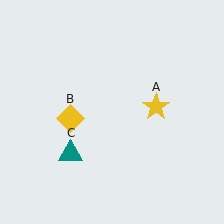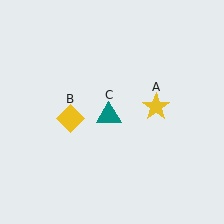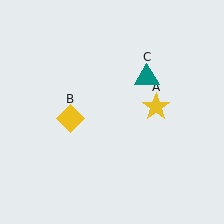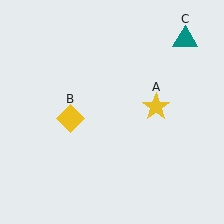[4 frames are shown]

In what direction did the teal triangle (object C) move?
The teal triangle (object C) moved up and to the right.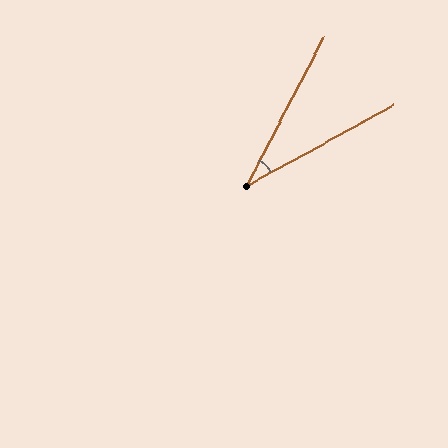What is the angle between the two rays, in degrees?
Approximately 34 degrees.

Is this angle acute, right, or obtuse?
It is acute.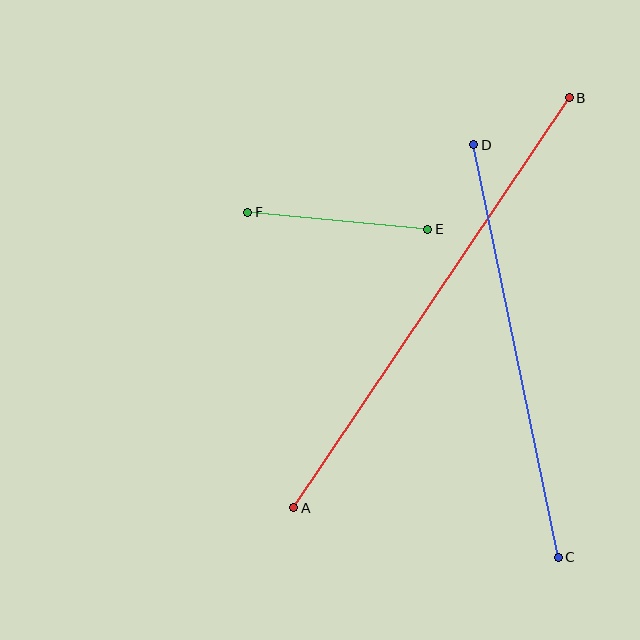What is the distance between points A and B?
The distance is approximately 494 pixels.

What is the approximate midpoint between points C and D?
The midpoint is at approximately (516, 351) pixels.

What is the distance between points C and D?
The distance is approximately 421 pixels.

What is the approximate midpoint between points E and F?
The midpoint is at approximately (338, 221) pixels.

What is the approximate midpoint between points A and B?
The midpoint is at approximately (431, 303) pixels.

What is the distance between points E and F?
The distance is approximately 181 pixels.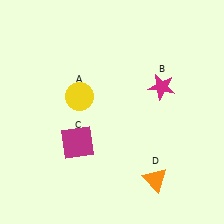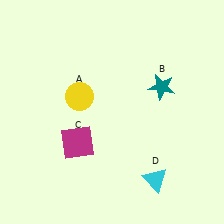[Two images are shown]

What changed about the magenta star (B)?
In Image 1, B is magenta. In Image 2, it changed to teal.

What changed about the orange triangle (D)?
In Image 1, D is orange. In Image 2, it changed to cyan.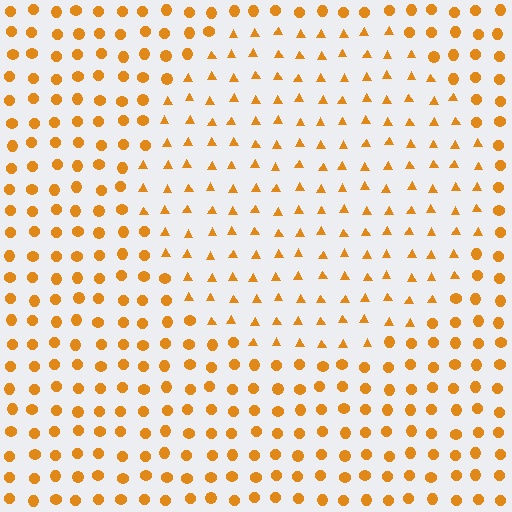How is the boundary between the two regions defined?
The boundary is defined by a change in element shape: triangles inside vs. circles outside. All elements share the same color and spacing.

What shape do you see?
I see a circle.